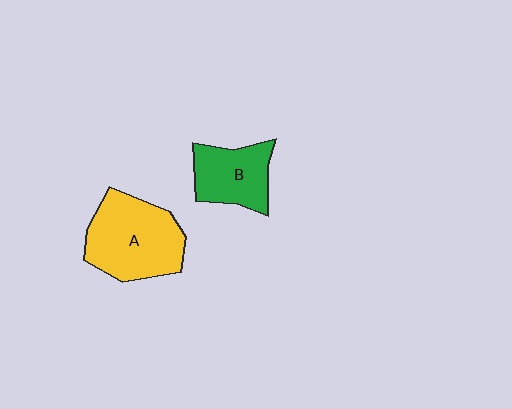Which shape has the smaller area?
Shape B (green).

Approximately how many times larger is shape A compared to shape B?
Approximately 1.5 times.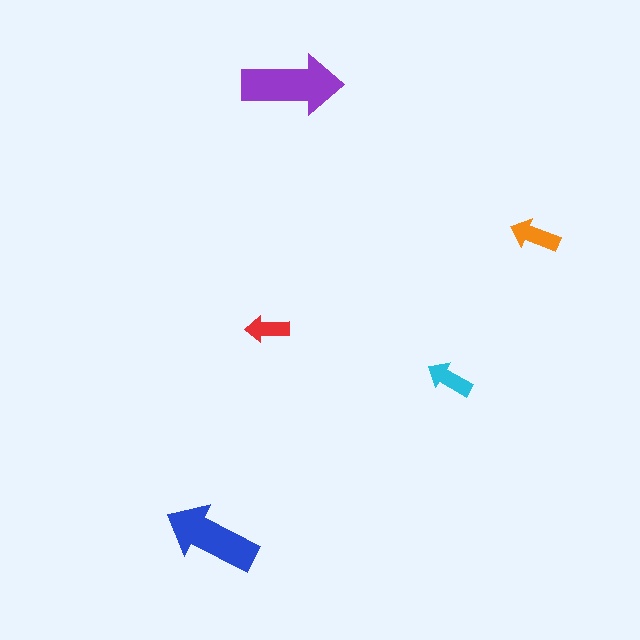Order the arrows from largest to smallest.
the purple one, the blue one, the orange one, the cyan one, the red one.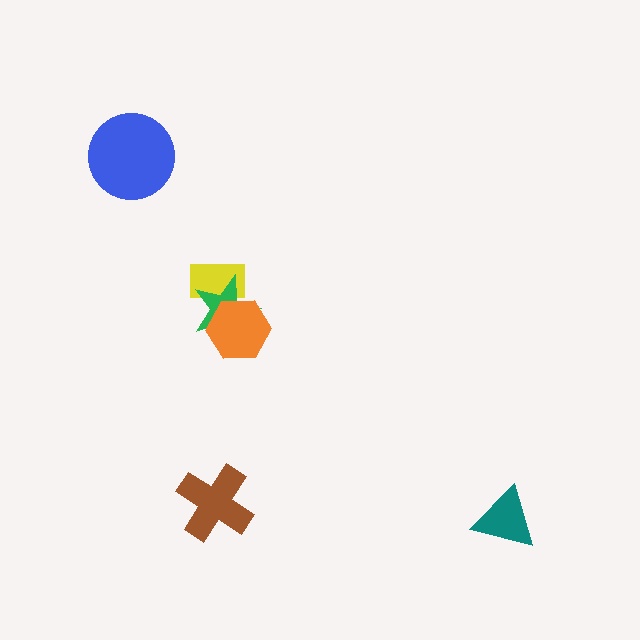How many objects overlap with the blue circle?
0 objects overlap with the blue circle.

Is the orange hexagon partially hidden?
No, no other shape covers it.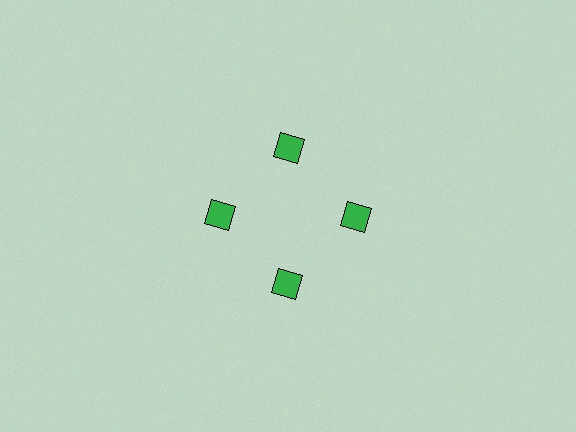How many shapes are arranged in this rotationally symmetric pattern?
There are 4 shapes, arranged in 4 groups of 1.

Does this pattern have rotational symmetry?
Yes, this pattern has 4-fold rotational symmetry. It looks the same after rotating 90 degrees around the center.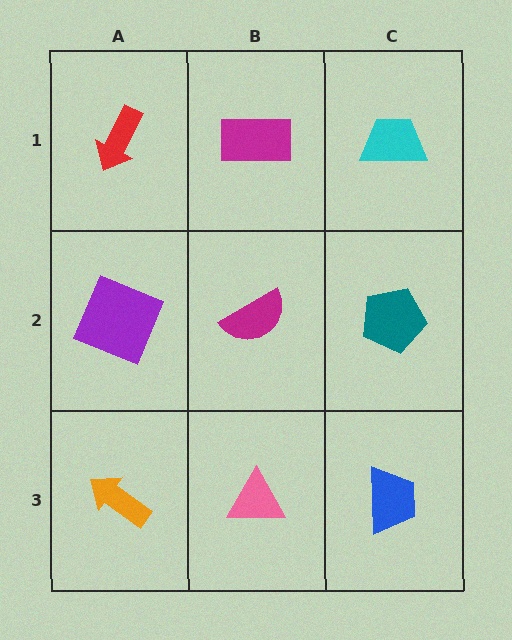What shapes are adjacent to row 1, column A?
A purple square (row 2, column A), a magenta rectangle (row 1, column B).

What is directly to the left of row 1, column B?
A red arrow.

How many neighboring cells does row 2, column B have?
4.